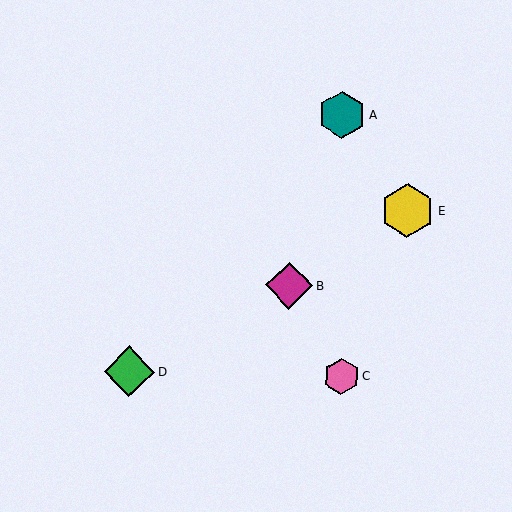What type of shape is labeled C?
Shape C is a pink hexagon.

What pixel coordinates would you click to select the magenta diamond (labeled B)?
Click at (289, 285) to select the magenta diamond B.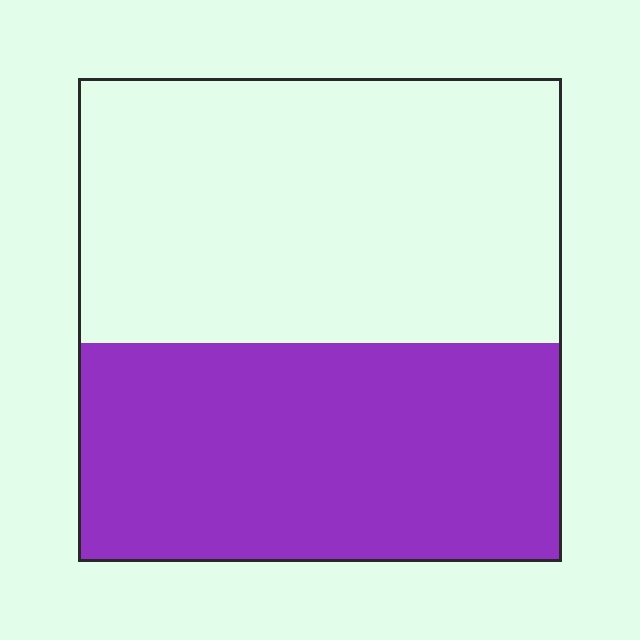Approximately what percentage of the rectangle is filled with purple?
Approximately 45%.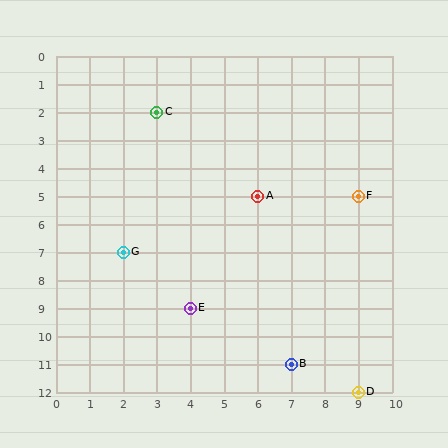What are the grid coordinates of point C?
Point C is at grid coordinates (3, 2).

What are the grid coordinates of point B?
Point B is at grid coordinates (7, 11).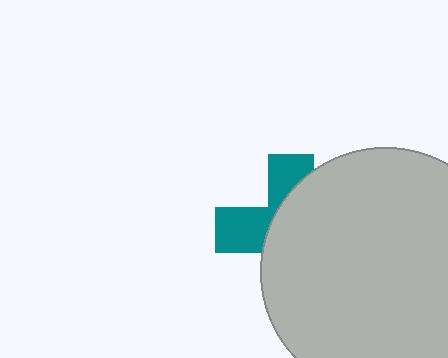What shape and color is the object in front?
The object in front is a light gray circle.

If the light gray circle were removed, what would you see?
You would see the complete teal cross.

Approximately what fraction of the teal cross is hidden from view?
Roughly 65% of the teal cross is hidden behind the light gray circle.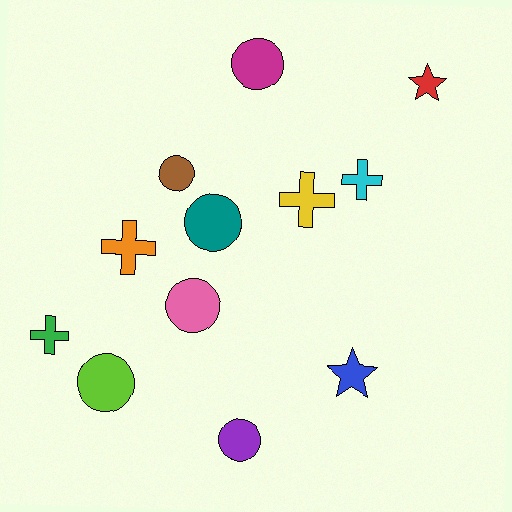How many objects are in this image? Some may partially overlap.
There are 12 objects.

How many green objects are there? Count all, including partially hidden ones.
There is 1 green object.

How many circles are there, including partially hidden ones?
There are 6 circles.